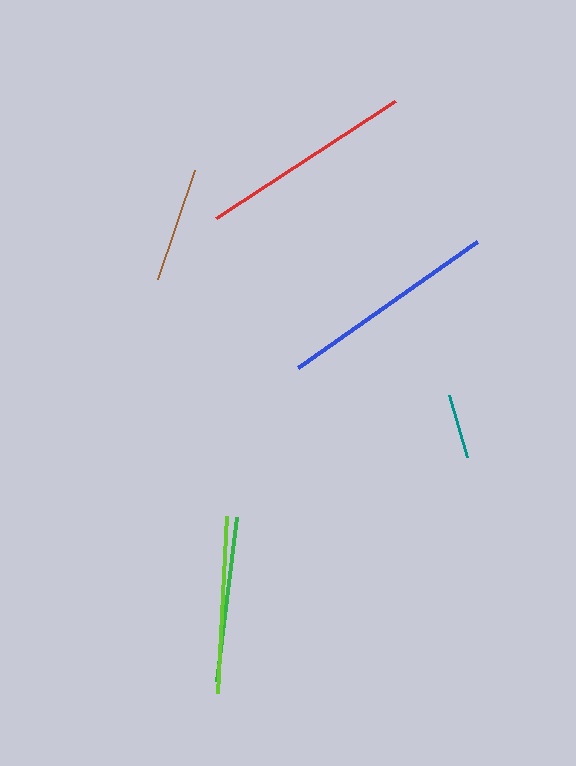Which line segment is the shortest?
The teal line is the shortest at approximately 65 pixels.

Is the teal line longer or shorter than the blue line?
The blue line is longer than the teal line.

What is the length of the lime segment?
The lime segment is approximately 177 pixels long.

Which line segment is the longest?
The blue line is the longest at approximately 219 pixels.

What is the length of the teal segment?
The teal segment is approximately 65 pixels long.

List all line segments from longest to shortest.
From longest to shortest: blue, red, lime, green, brown, teal.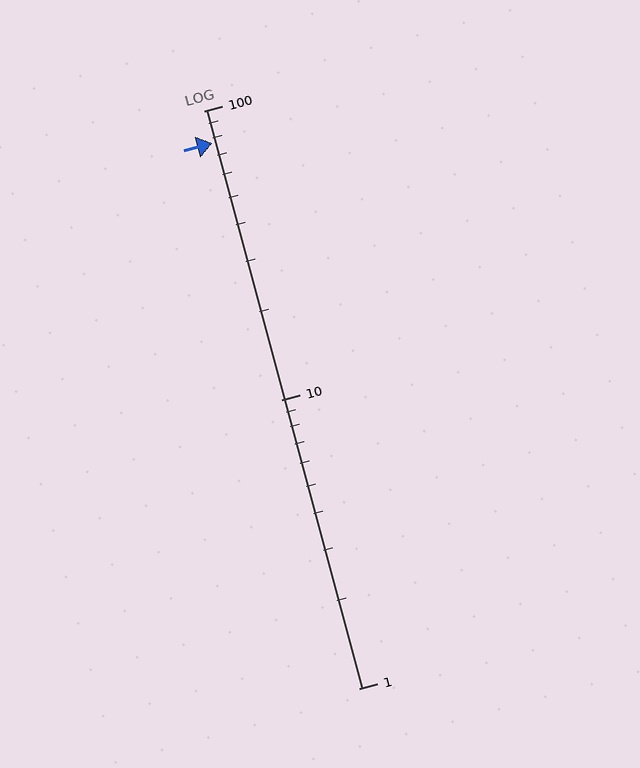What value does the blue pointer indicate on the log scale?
The pointer indicates approximately 77.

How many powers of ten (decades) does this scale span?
The scale spans 2 decades, from 1 to 100.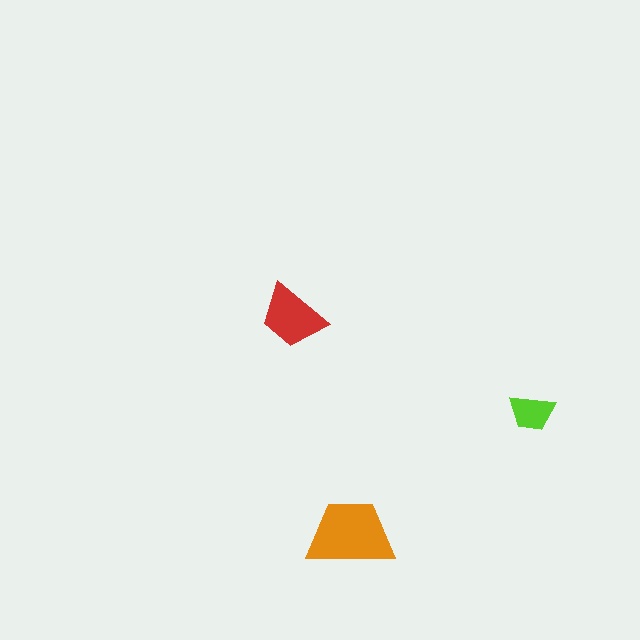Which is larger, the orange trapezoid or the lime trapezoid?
The orange one.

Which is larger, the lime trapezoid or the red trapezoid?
The red one.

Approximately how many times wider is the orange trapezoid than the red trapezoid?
About 1.5 times wider.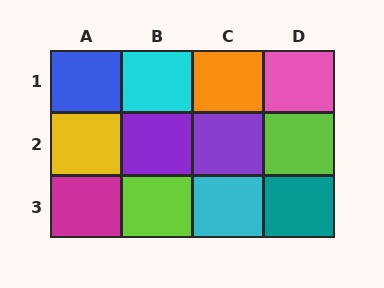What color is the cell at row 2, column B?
Purple.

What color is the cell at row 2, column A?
Yellow.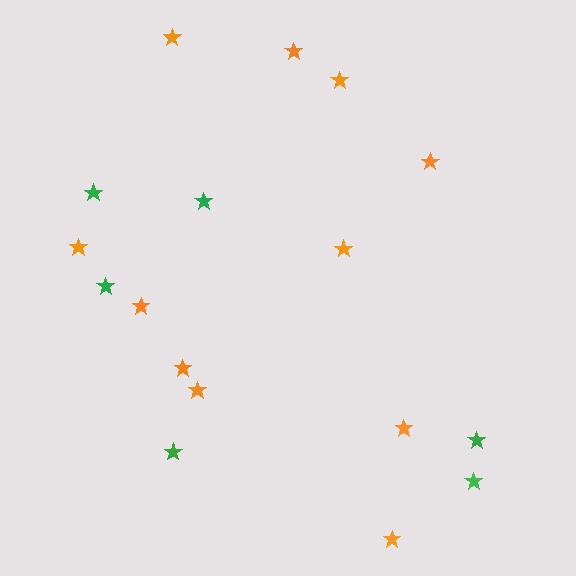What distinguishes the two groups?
There are 2 groups: one group of green stars (6) and one group of orange stars (11).